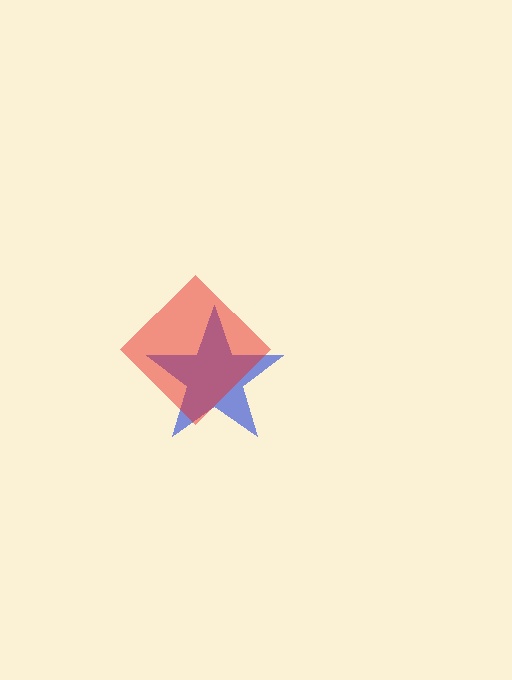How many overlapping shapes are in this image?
There are 2 overlapping shapes in the image.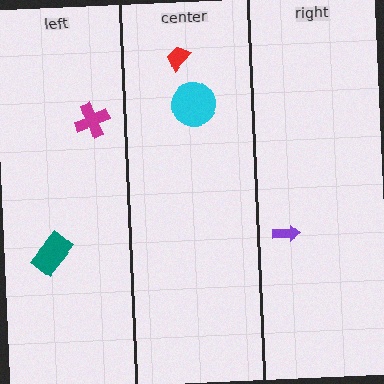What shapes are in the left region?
The teal rectangle, the magenta cross.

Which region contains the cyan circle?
The center region.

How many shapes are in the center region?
2.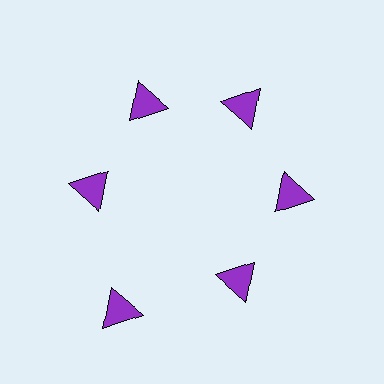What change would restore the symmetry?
The symmetry would be restored by moving it inward, back onto the ring so that all 6 triangles sit at equal angles and equal distance from the center.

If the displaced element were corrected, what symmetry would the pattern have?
It would have 6-fold rotational symmetry — the pattern would map onto itself every 60 degrees.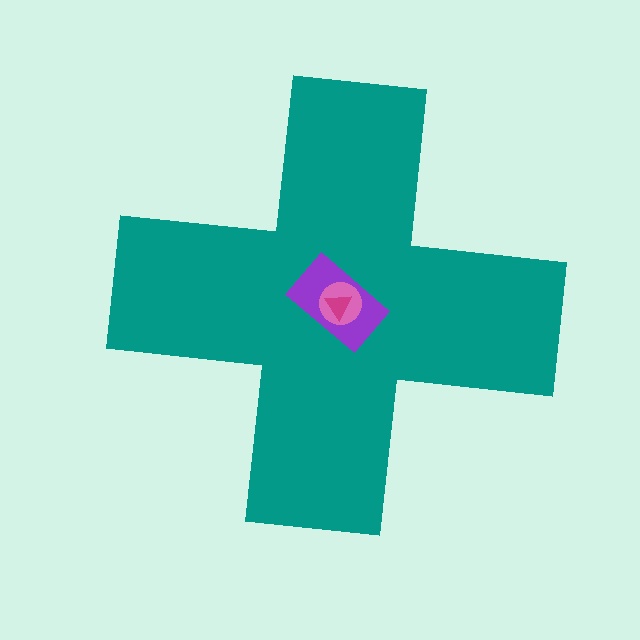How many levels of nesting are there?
4.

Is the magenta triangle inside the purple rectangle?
Yes.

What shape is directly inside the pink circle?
The magenta triangle.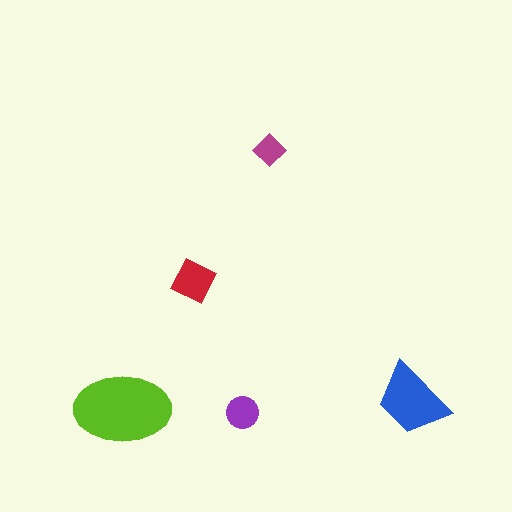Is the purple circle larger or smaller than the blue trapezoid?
Smaller.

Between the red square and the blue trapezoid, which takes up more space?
The blue trapezoid.